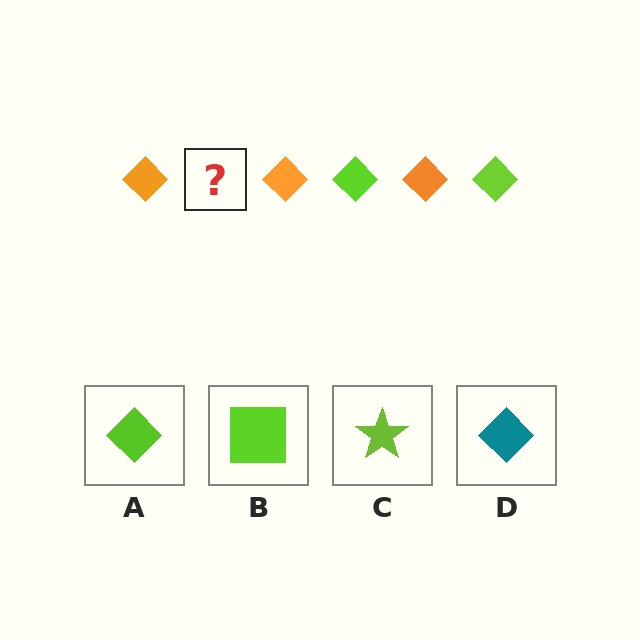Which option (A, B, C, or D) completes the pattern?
A.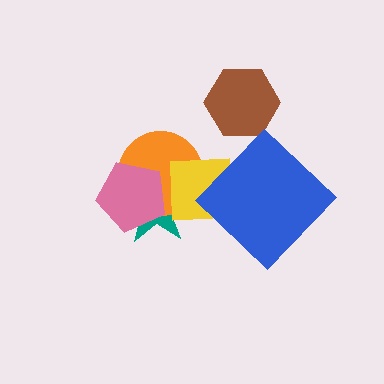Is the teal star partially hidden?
Yes, it is partially covered by another shape.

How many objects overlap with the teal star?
3 objects overlap with the teal star.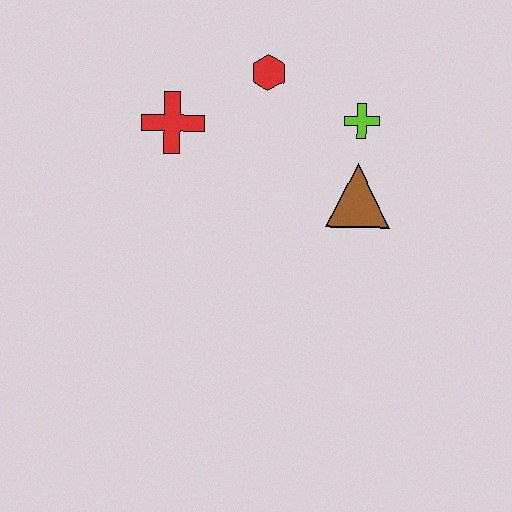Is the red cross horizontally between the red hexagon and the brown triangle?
No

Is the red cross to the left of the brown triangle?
Yes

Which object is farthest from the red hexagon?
The brown triangle is farthest from the red hexagon.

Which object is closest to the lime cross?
The brown triangle is closest to the lime cross.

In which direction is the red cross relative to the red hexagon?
The red cross is to the left of the red hexagon.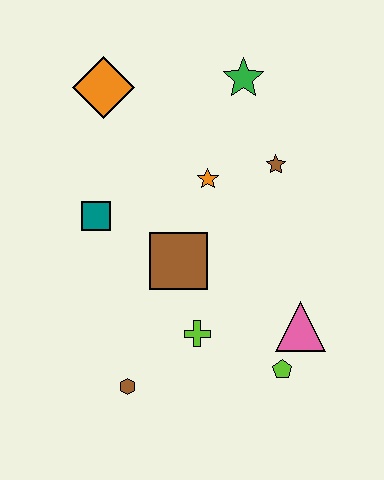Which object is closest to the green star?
The brown star is closest to the green star.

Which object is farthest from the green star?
The brown hexagon is farthest from the green star.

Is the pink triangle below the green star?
Yes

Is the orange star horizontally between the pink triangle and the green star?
No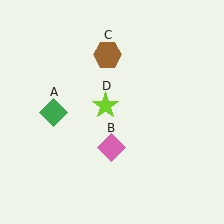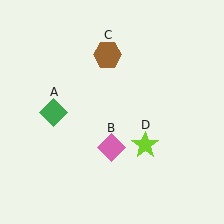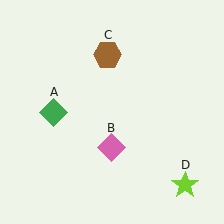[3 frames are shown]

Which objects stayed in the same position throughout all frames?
Green diamond (object A) and pink diamond (object B) and brown hexagon (object C) remained stationary.